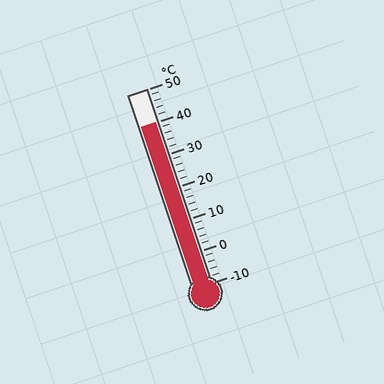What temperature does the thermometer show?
The thermometer shows approximately 40°C.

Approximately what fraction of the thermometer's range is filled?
The thermometer is filled to approximately 85% of its range.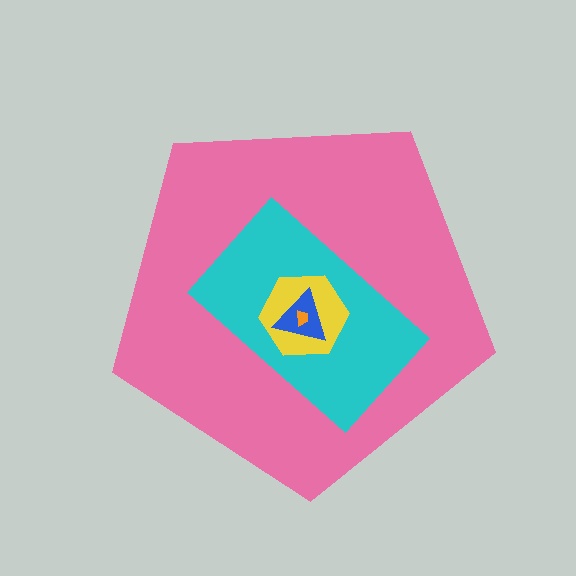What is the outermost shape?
The pink pentagon.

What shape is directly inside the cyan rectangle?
The yellow hexagon.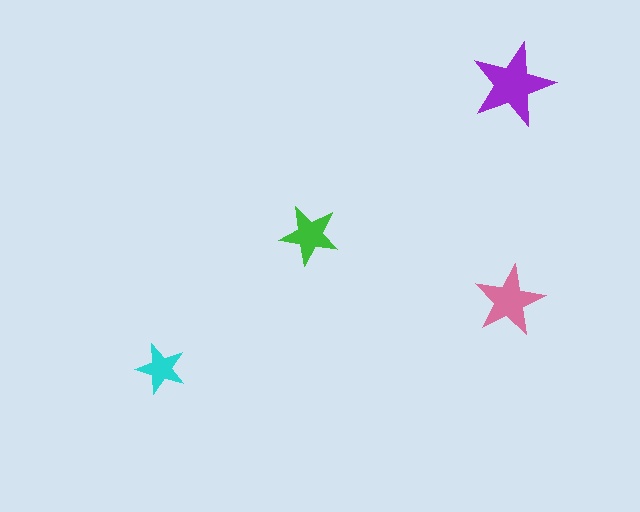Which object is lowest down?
The cyan star is bottommost.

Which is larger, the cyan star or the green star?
The green one.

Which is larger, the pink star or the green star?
The pink one.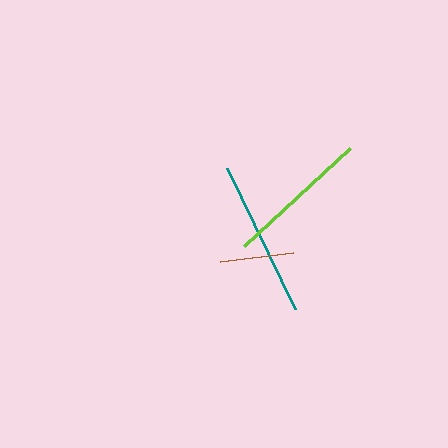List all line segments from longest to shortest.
From longest to shortest: teal, lime, brown.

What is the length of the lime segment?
The lime segment is approximately 145 pixels long.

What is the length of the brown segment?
The brown segment is approximately 74 pixels long.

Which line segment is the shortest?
The brown line is the shortest at approximately 74 pixels.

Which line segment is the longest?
The teal line is the longest at approximately 156 pixels.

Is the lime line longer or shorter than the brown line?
The lime line is longer than the brown line.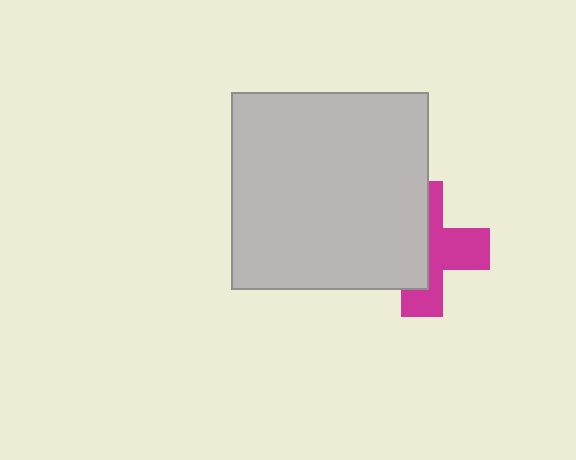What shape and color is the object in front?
The object in front is a light gray square.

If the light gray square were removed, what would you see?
You would see the complete magenta cross.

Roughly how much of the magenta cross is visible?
About half of it is visible (roughly 48%).